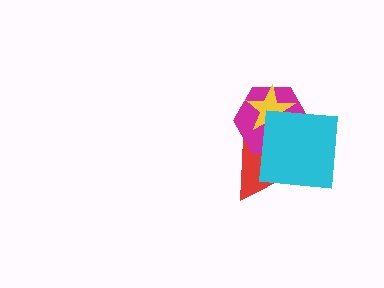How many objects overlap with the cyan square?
3 objects overlap with the cyan square.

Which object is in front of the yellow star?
The cyan square is in front of the yellow star.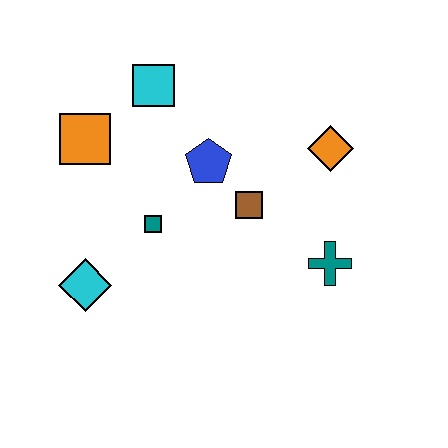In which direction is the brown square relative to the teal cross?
The brown square is to the left of the teal cross.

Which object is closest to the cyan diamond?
The teal square is closest to the cyan diamond.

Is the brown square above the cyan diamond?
Yes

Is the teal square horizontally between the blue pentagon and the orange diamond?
No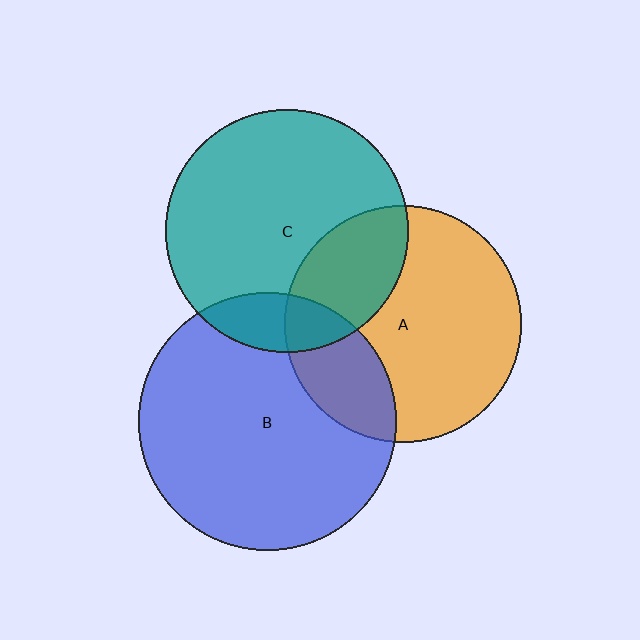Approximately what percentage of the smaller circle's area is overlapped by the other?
Approximately 25%.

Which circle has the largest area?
Circle B (blue).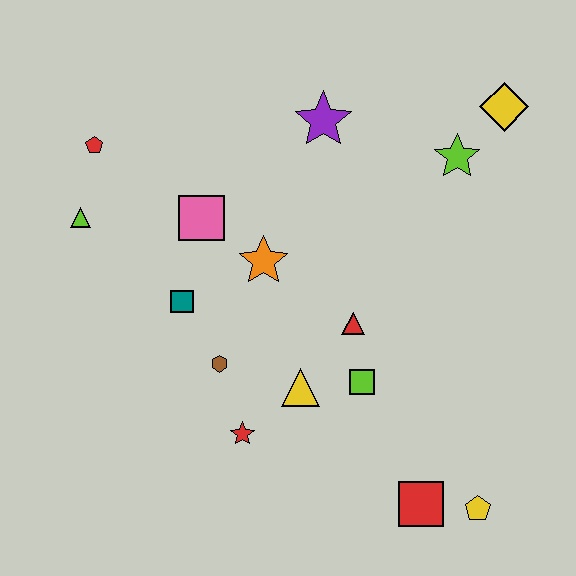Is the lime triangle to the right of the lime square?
No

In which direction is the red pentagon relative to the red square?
The red pentagon is above the red square.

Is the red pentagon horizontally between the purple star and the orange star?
No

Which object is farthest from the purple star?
The yellow pentagon is farthest from the purple star.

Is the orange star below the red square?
No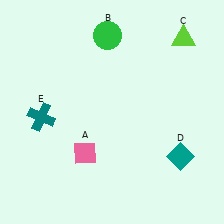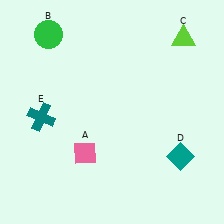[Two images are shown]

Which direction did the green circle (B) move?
The green circle (B) moved left.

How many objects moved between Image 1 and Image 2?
1 object moved between the two images.